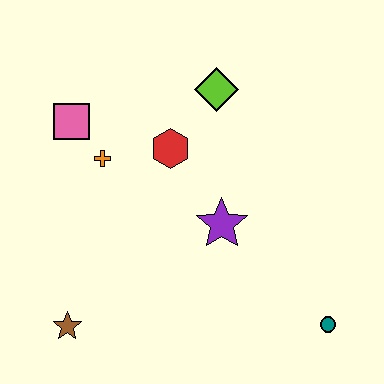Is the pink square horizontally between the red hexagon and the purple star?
No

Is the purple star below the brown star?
No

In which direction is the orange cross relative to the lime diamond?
The orange cross is to the left of the lime diamond.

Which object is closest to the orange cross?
The pink square is closest to the orange cross.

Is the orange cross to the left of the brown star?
No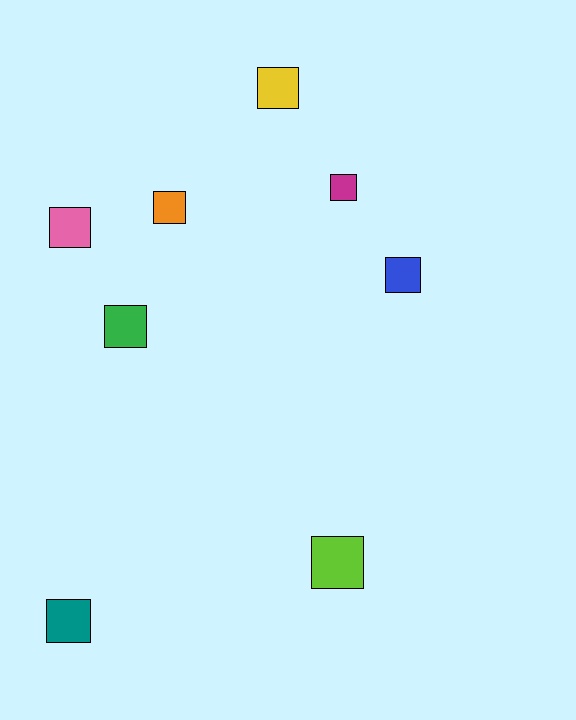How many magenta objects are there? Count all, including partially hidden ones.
There is 1 magenta object.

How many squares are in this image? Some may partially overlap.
There are 8 squares.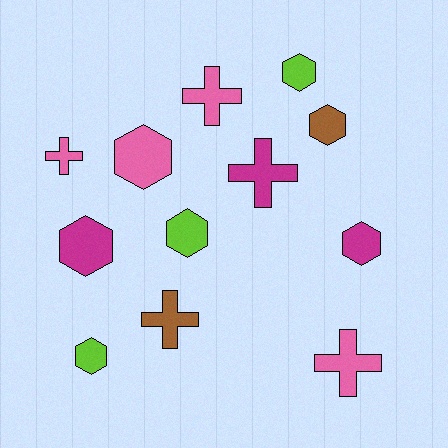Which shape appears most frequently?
Hexagon, with 7 objects.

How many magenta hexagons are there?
There are 2 magenta hexagons.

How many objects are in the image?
There are 12 objects.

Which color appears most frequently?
Pink, with 4 objects.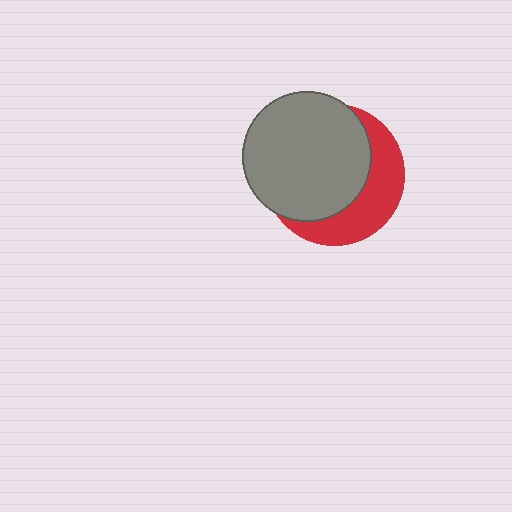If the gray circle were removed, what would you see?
You would see the complete red circle.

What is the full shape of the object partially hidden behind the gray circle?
The partially hidden object is a red circle.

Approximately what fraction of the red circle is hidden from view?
Roughly 64% of the red circle is hidden behind the gray circle.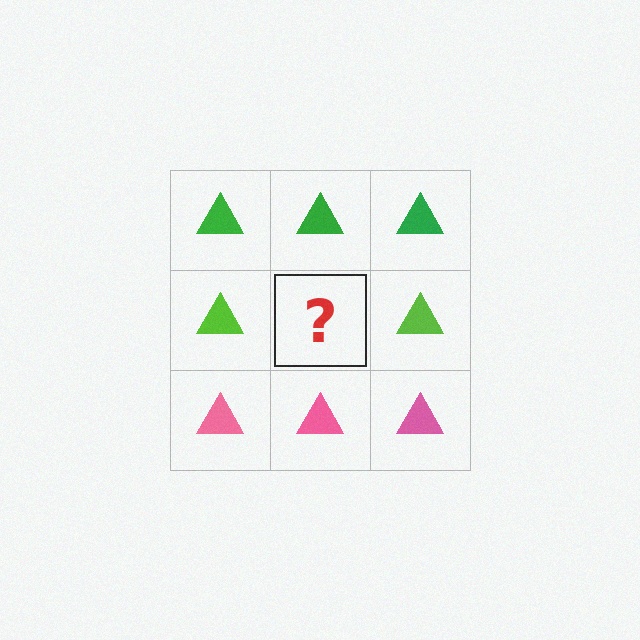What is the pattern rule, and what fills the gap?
The rule is that each row has a consistent color. The gap should be filled with a lime triangle.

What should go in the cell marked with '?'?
The missing cell should contain a lime triangle.